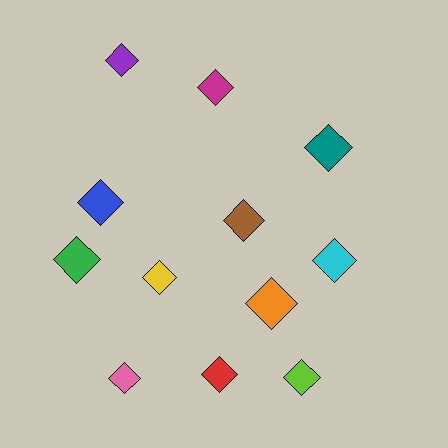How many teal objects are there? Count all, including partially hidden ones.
There is 1 teal object.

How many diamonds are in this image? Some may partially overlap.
There are 12 diamonds.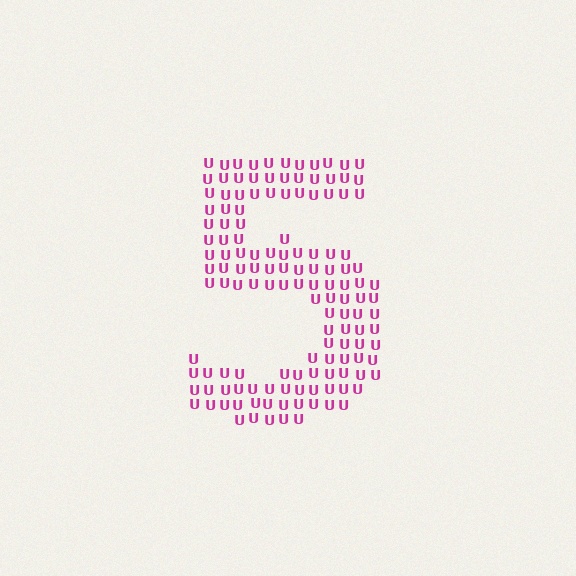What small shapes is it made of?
It is made of small letter U's.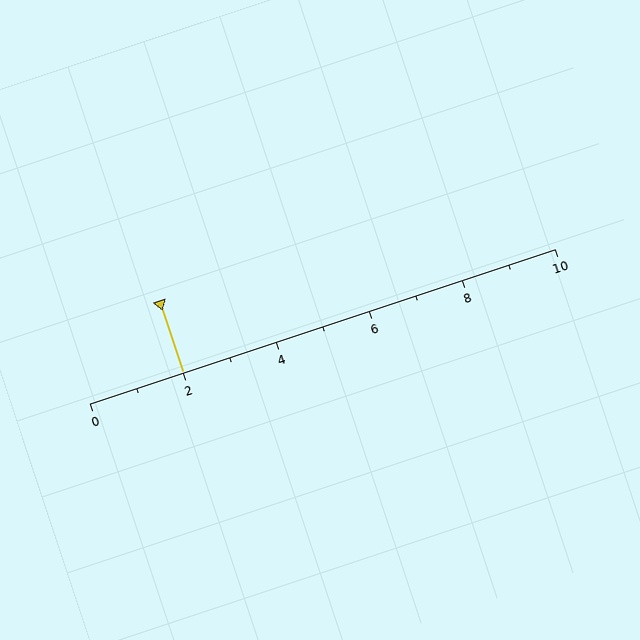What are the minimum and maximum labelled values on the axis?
The axis runs from 0 to 10.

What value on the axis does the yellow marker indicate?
The marker indicates approximately 2.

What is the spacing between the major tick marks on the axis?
The major ticks are spaced 2 apart.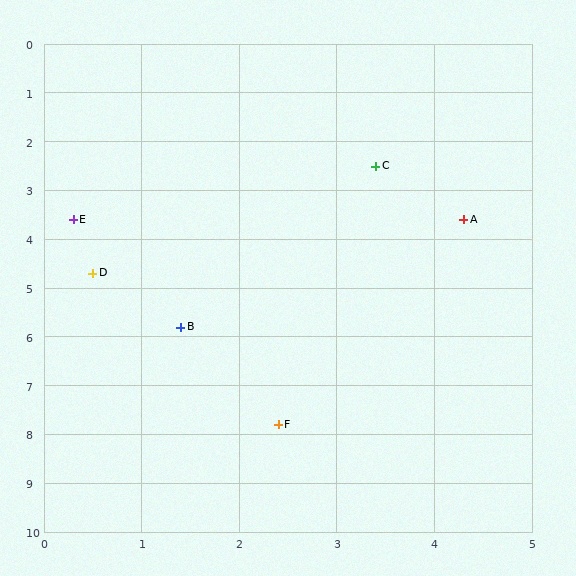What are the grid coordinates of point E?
Point E is at approximately (0.3, 3.6).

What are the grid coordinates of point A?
Point A is at approximately (4.3, 3.6).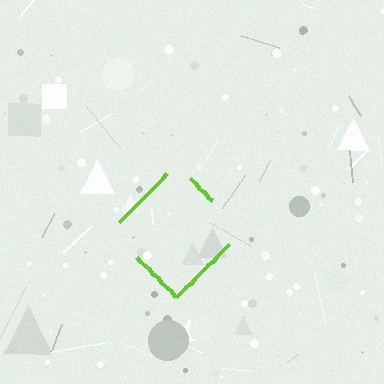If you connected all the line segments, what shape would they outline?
They would outline a diamond.